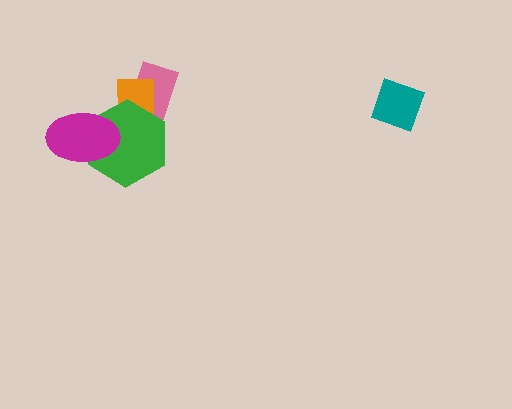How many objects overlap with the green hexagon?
3 objects overlap with the green hexagon.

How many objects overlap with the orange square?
2 objects overlap with the orange square.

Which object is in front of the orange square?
The green hexagon is in front of the orange square.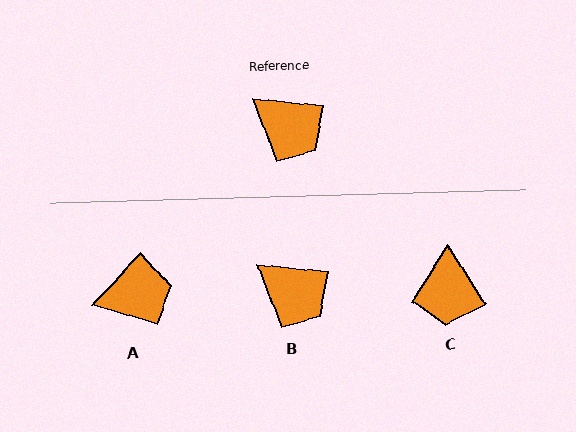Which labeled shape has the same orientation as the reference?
B.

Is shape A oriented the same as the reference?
No, it is off by about 53 degrees.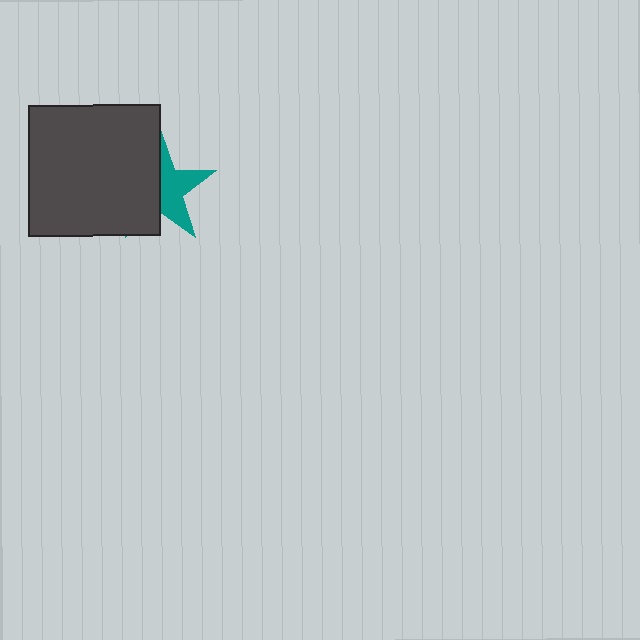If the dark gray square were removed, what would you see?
You would see the complete teal star.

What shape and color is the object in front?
The object in front is a dark gray square.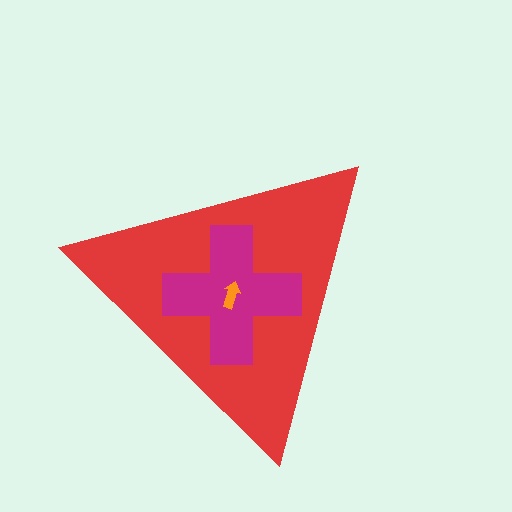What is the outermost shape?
The red triangle.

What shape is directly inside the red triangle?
The magenta cross.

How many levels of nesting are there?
3.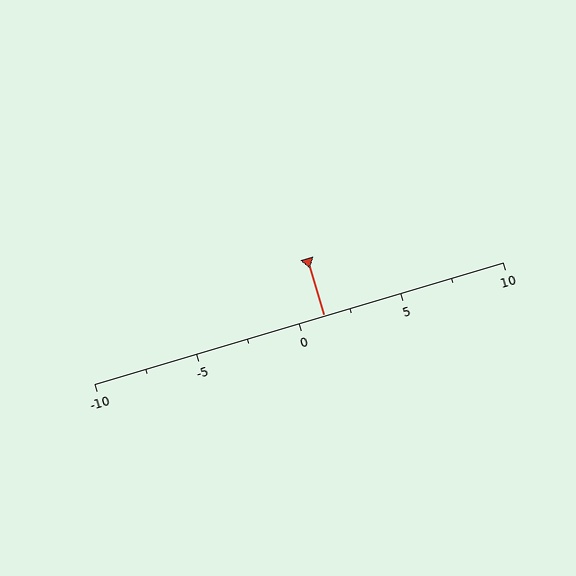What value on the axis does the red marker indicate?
The marker indicates approximately 1.2.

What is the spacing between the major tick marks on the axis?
The major ticks are spaced 5 apart.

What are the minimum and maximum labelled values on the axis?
The axis runs from -10 to 10.